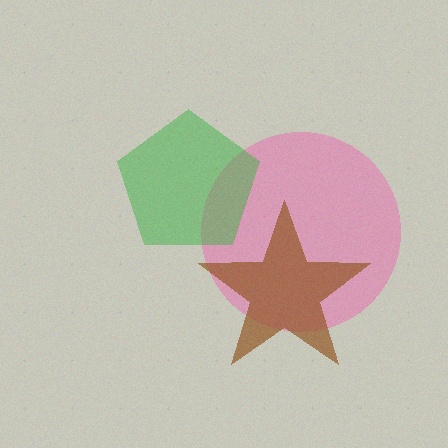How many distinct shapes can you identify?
There are 3 distinct shapes: a pink circle, a green pentagon, a brown star.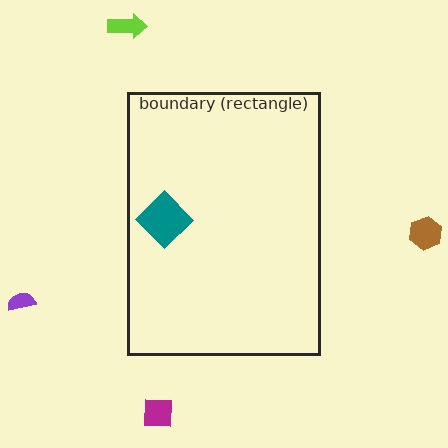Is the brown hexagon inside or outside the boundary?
Outside.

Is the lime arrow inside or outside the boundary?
Outside.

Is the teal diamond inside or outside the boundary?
Inside.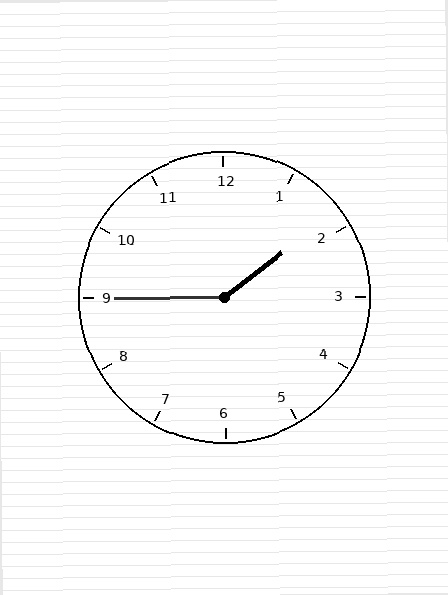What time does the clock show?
1:45.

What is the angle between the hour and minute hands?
Approximately 142 degrees.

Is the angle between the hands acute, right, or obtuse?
It is obtuse.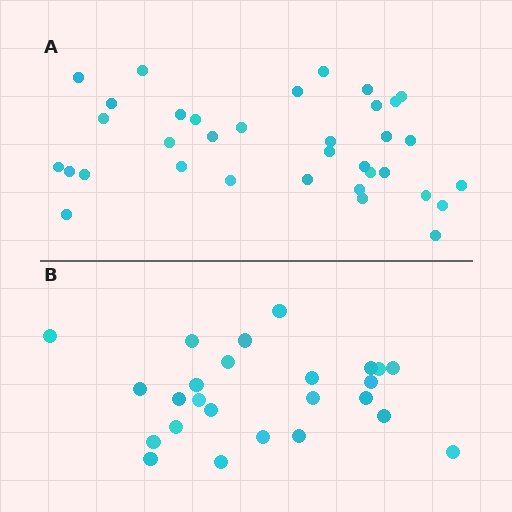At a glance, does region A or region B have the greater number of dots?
Region A (the top region) has more dots.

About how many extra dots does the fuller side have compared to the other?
Region A has roughly 10 or so more dots than region B.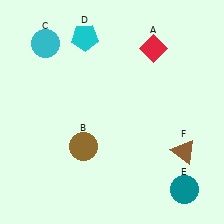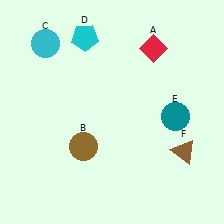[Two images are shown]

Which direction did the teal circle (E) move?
The teal circle (E) moved up.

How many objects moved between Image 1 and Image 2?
1 object moved between the two images.